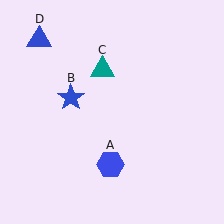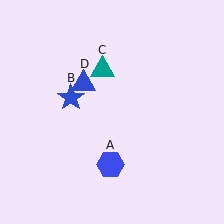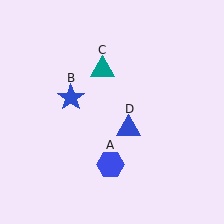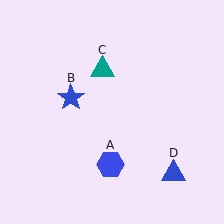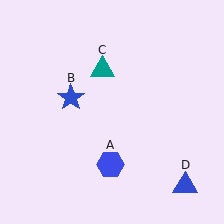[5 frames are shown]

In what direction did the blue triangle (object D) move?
The blue triangle (object D) moved down and to the right.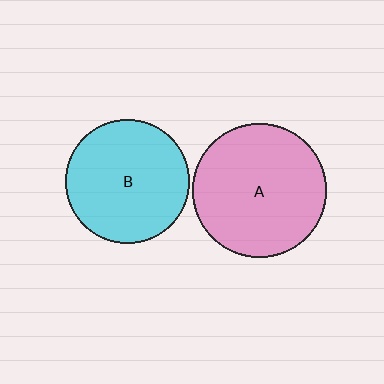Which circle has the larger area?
Circle A (pink).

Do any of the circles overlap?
No, none of the circles overlap.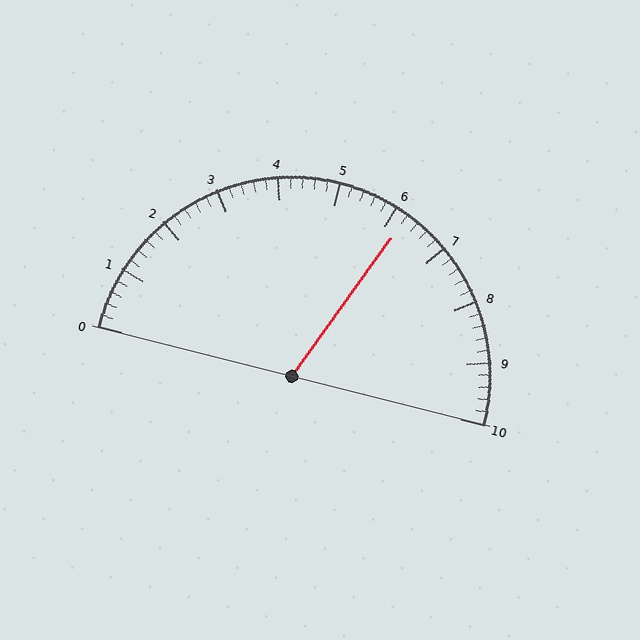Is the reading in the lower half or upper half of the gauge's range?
The reading is in the upper half of the range (0 to 10).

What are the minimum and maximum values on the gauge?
The gauge ranges from 0 to 10.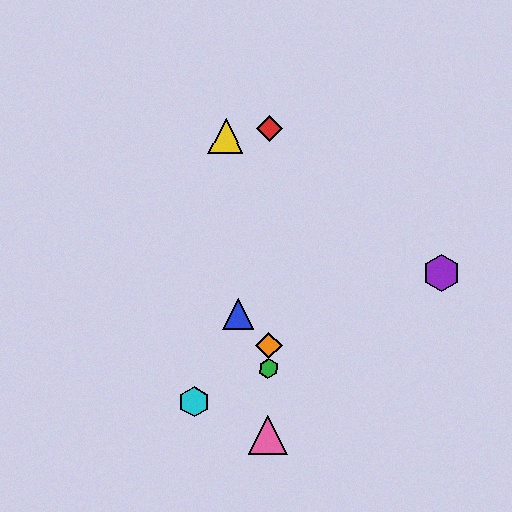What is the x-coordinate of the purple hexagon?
The purple hexagon is at x≈442.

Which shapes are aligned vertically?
The red diamond, the green hexagon, the orange diamond, the pink triangle are aligned vertically.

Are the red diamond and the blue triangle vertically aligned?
No, the red diamond is at x≈269 and the blue triangle is at x≈238.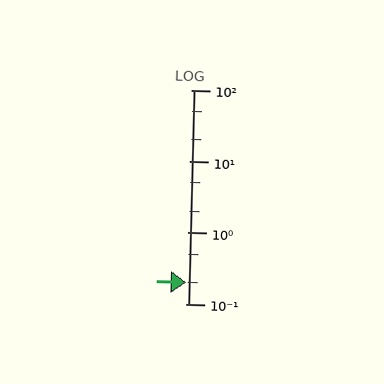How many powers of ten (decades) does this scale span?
The scale spans 3 decades, from 0.1 to 100.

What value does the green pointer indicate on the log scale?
The pointer indicates approximately 0.2.